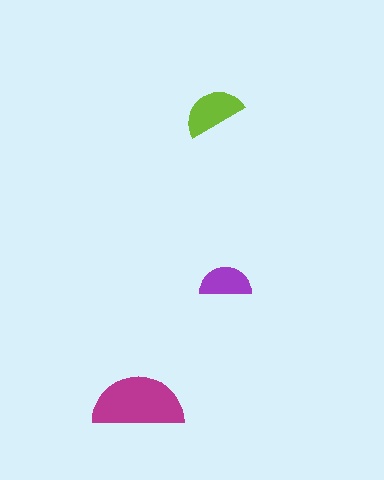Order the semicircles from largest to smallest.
the magenta one, the lime one, the purple one.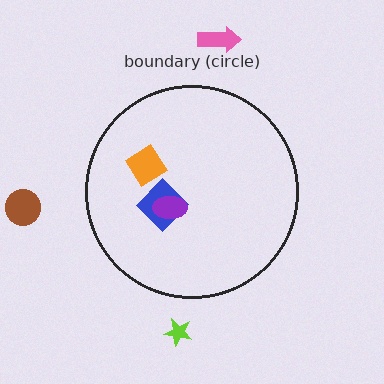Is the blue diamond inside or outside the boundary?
Inside.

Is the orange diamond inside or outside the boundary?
Inside.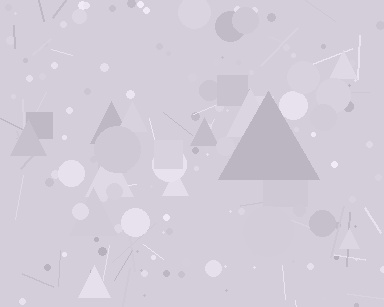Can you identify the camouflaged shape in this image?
The camouflaged shape is a triangle.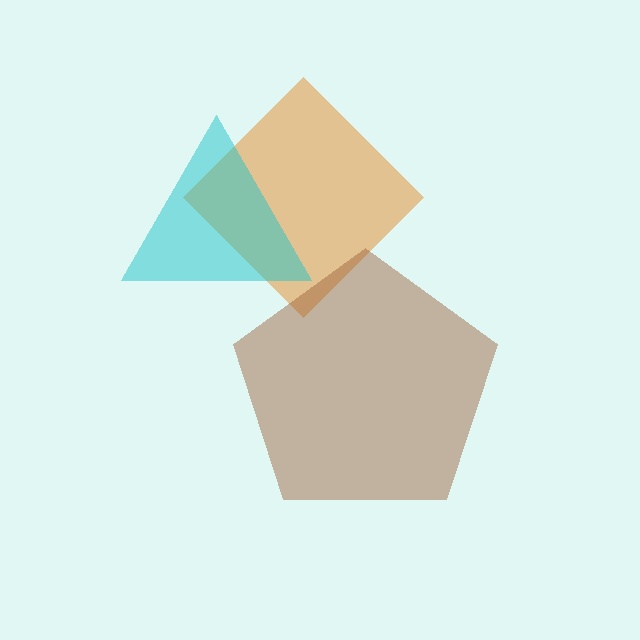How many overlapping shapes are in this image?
There are 3 overlapping shapes in the image.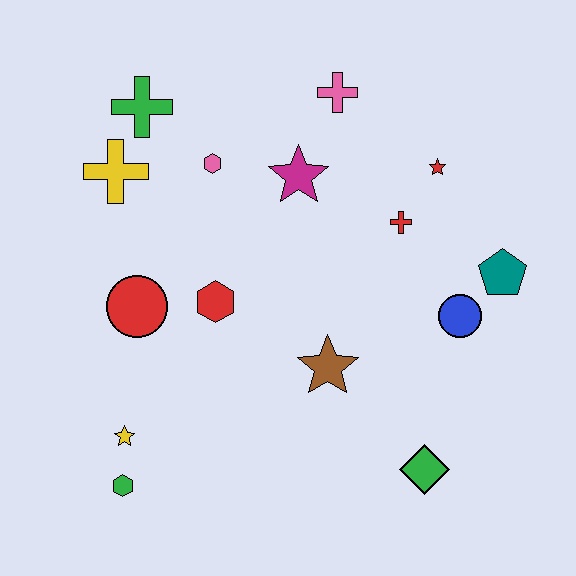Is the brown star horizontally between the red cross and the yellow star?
Yes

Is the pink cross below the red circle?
No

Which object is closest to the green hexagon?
The yellow star is closest to the green hexagon.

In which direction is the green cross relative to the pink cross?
The green cross is to the left of the pink cross.